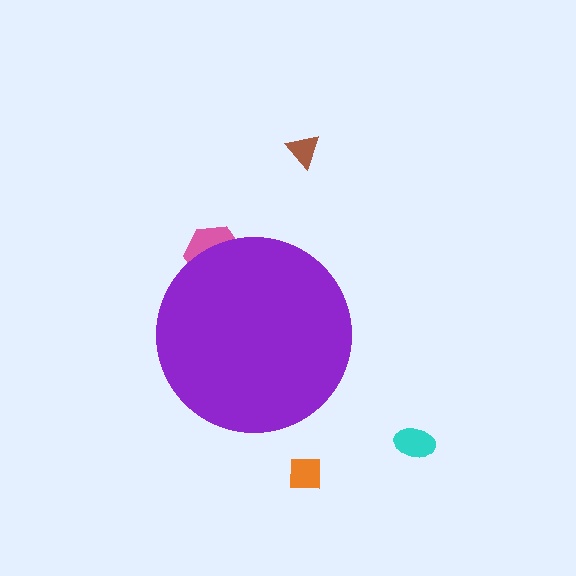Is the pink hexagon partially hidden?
Yes, the pink hexagon is partially hidden behind the purple circle.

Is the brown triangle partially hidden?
No, the brown triangle is fully visible.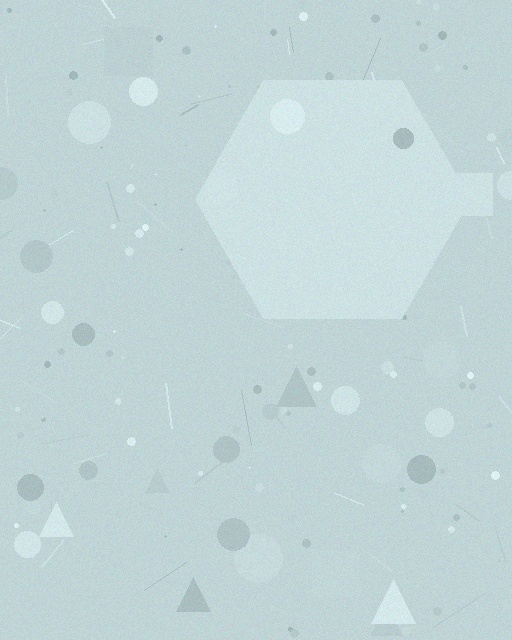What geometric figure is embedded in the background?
A hexagon is embedded in the background.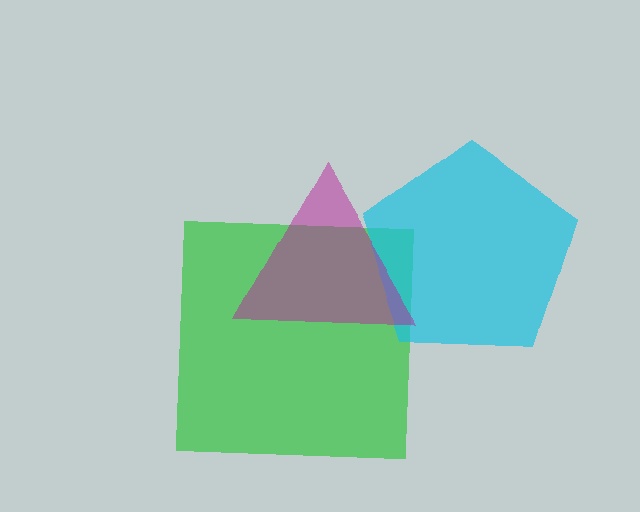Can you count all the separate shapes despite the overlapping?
Yes, there are 3 separate shapes.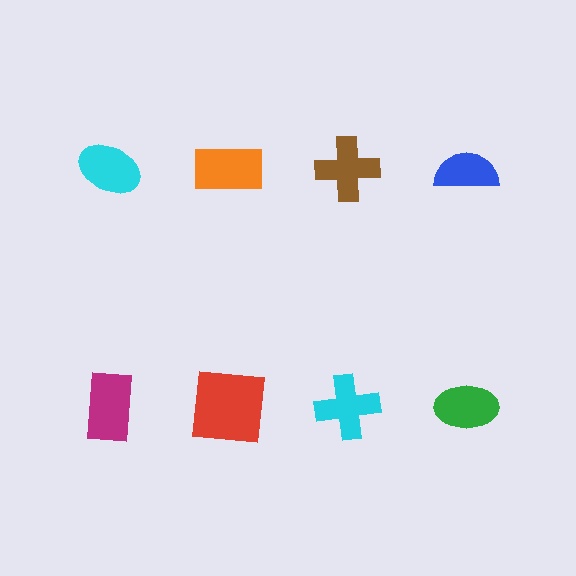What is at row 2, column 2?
A red square.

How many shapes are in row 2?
4 shapes.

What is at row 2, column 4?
A green ellipse.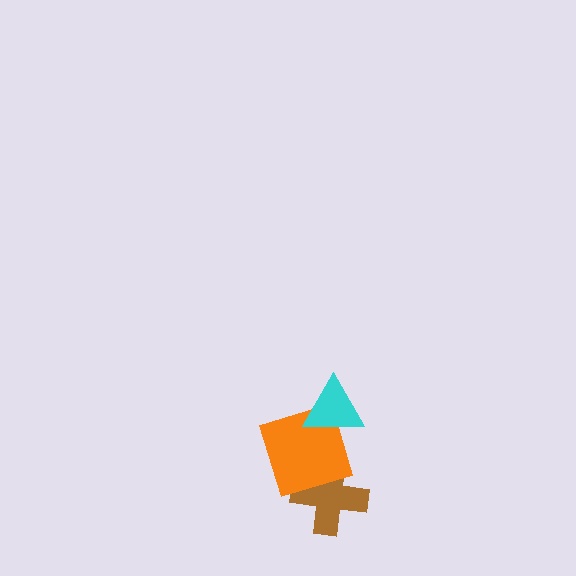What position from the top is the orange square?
The orange square is 2nd from the top.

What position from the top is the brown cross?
The brown cross is 3rd from the top.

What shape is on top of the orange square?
The cyan triangle is on top of the orange square.